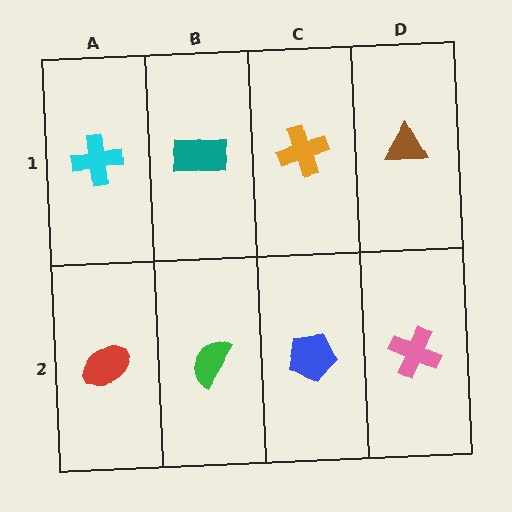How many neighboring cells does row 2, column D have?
2.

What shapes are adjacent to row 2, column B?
A teal rectangle (row 1, column B), a red ellipse (row 2, column A), a blue pentagon (row 2, column C).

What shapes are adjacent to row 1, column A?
A red ellipse (row 2, column A), a teal rectangle (row 1, column B).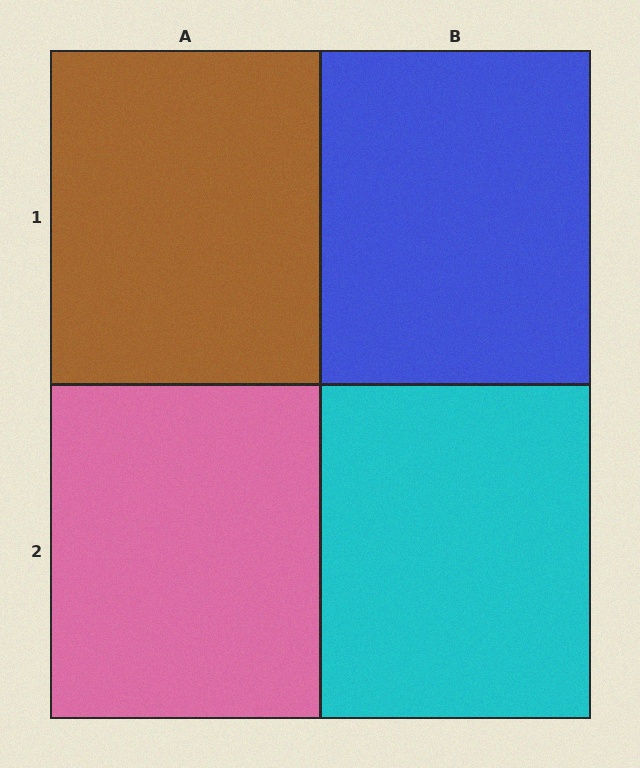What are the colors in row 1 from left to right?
Brown, blue.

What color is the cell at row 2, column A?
Pink.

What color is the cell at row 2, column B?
Cyan.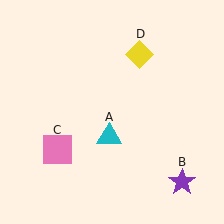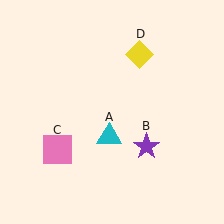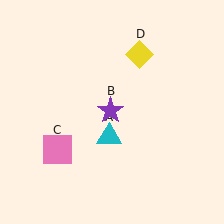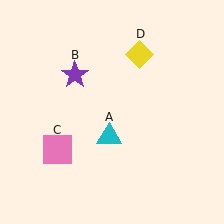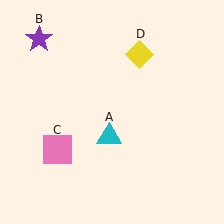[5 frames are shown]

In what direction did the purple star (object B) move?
The purple star (object B) moved up and to the left.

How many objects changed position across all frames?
1 object changed position: purple star (object B).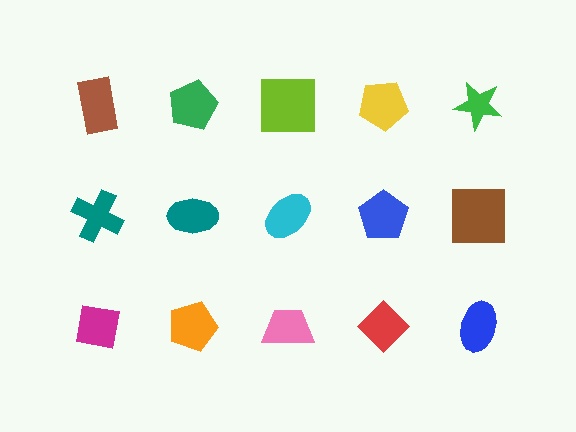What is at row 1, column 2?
A green pentagon.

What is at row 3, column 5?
A blue ellipse.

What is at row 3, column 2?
An orange pentagon.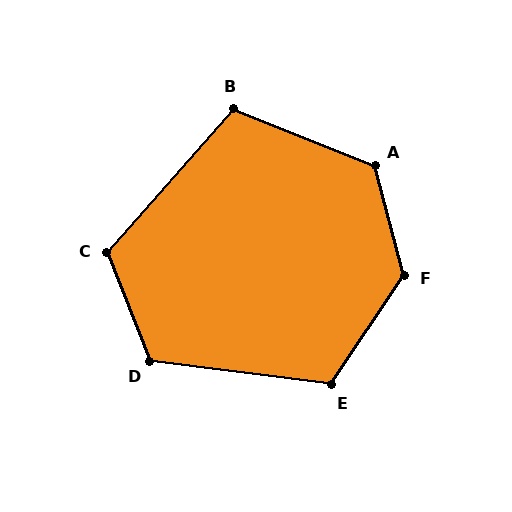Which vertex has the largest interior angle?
F, at approximately 132 degrees.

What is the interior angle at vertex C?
Approximately 117 degrees (obtuse).